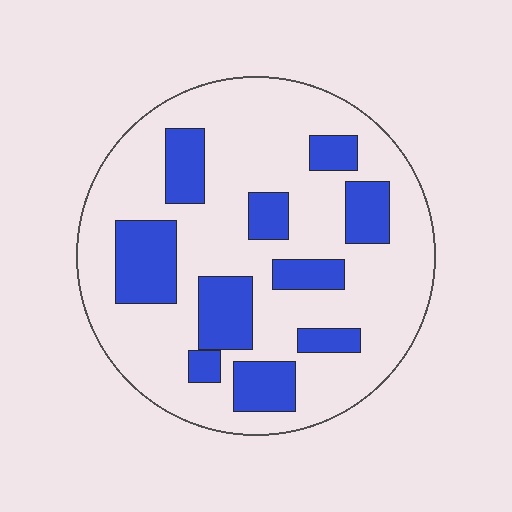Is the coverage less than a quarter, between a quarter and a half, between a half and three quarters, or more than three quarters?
Between a quarter and a half.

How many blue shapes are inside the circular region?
10.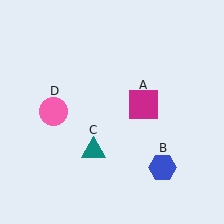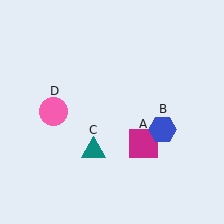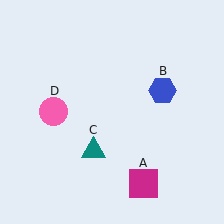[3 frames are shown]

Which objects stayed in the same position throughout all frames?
Teal triangle (object C) and pink circle (object D) remained stationary.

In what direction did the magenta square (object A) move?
The magenta square (object A) moved down.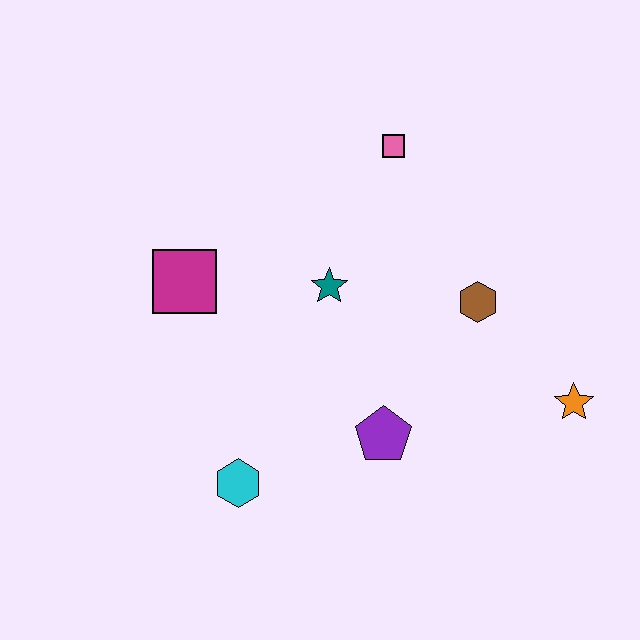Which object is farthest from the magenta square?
The orange star is farthest from the magenta square.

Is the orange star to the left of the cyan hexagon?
No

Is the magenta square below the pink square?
Yes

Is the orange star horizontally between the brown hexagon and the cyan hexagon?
No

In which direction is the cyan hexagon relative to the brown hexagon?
The cyan hexagon is to the left of the brown hexagon.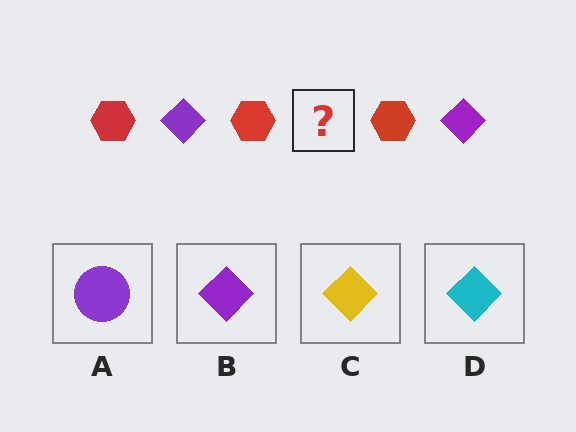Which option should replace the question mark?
Option B.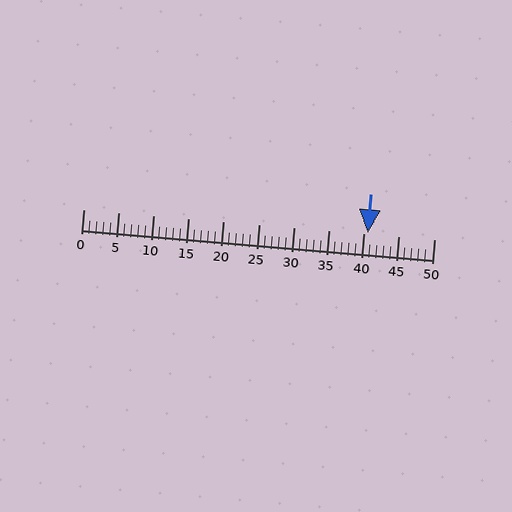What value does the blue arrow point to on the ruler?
The blue arrow points to approximately 41.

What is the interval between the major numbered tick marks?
The major tick marks are spaced 5 units apart.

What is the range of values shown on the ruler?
The ruler shows values from 0 to 50.